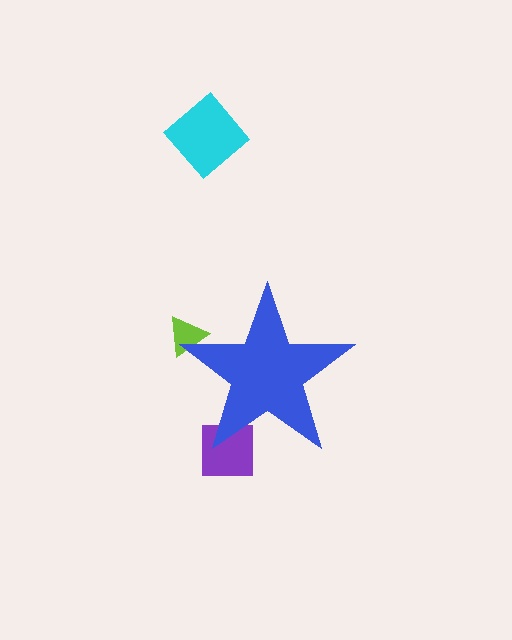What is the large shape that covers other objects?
A blue star.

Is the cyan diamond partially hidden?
No, the cyan diamond is fully visible.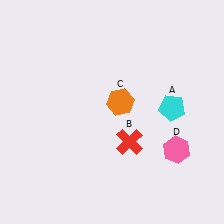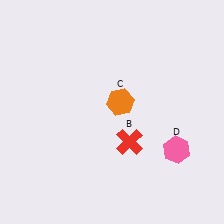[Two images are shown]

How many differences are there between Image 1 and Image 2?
There is 1 difference between the two images.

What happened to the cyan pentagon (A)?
The cyan pentagon (A) was removed in Image 2. It was in the top-right area of Image 1.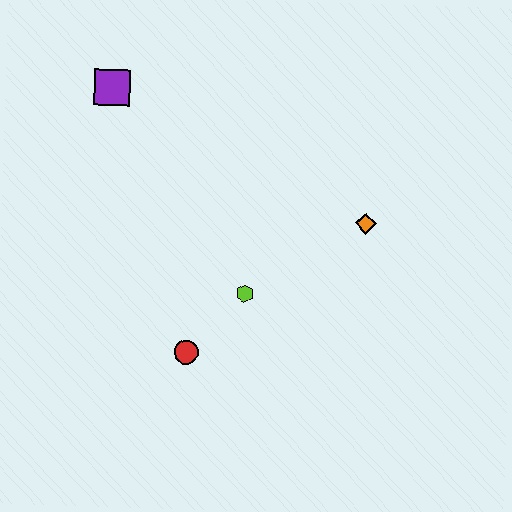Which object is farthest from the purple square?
The orange diamond is farthest from the purple square.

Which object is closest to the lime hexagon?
The red circle is closest to the lime hexagon.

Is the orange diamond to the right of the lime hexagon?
Yes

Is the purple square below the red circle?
No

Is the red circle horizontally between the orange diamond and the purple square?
Yes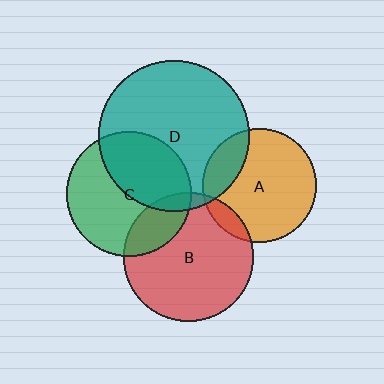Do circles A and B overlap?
Yes.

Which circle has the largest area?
Circle D (teal).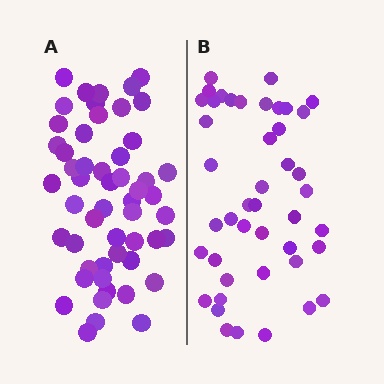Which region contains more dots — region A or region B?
Region A (the left region) has more dots.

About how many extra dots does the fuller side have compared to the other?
Region A has roughly 8 or so more dots than region B.